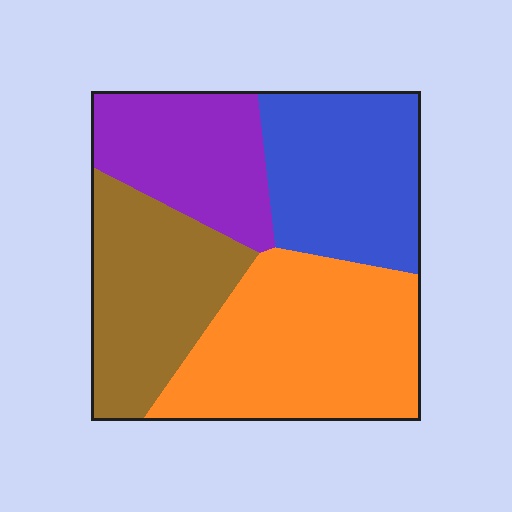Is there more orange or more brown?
Orange.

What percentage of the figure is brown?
Brown covers 24% of the figure.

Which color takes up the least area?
Purple, at roughly 20%.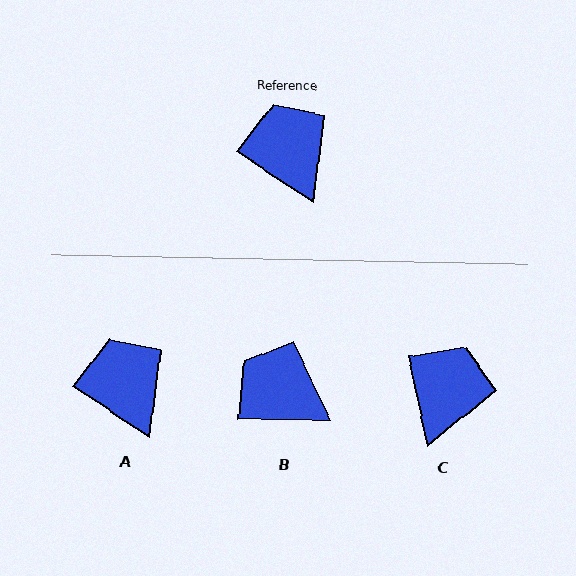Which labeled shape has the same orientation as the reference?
A.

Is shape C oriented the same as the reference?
No, it is off by about 44 degrees.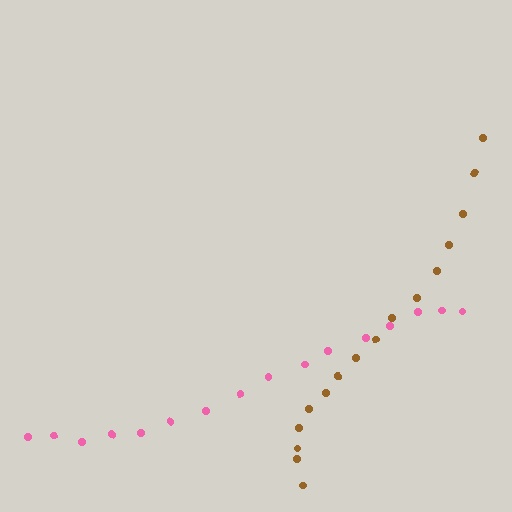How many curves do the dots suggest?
There are 2 distinct paths.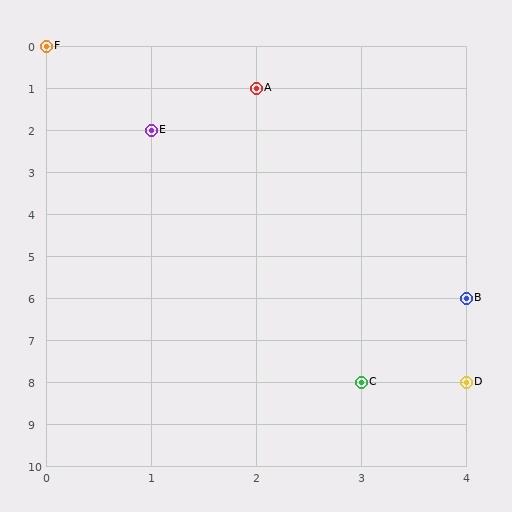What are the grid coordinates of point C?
Point C is at grid coordinates (3, 8).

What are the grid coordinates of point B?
Point B is at grid coordinates (4, 6).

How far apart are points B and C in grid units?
Points B and C are 1 column and 2 rows apart (about 2.2 grid units diagonally).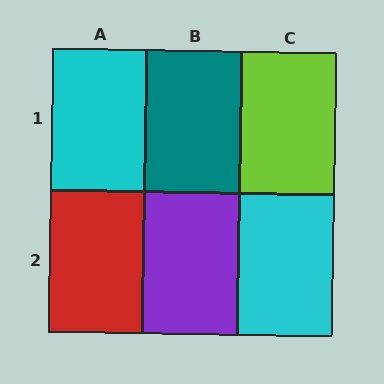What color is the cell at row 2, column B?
Purple.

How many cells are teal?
1 cell is teal.